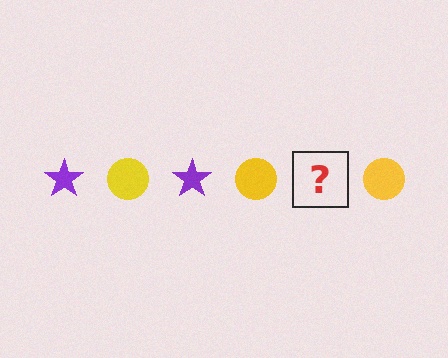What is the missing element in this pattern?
The missing element is a purple star.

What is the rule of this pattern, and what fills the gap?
The rule is that the pattern alternates between purple star and yellow circle. The gap should be filled with a purple star.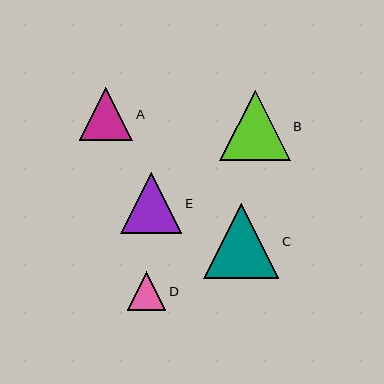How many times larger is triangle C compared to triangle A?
Triangle C is approximately 1.4 times the size of triangle A.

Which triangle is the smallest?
Triangle D is the smallest with a size of approximately 39 pixels.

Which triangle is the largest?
Triangle C is the largest with a size of approximately 75 pixels.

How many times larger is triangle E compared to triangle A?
Triangle E is approximately 1.2 times the size of triangle A.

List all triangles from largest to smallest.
From largest to smallest: C, B, E, A, D.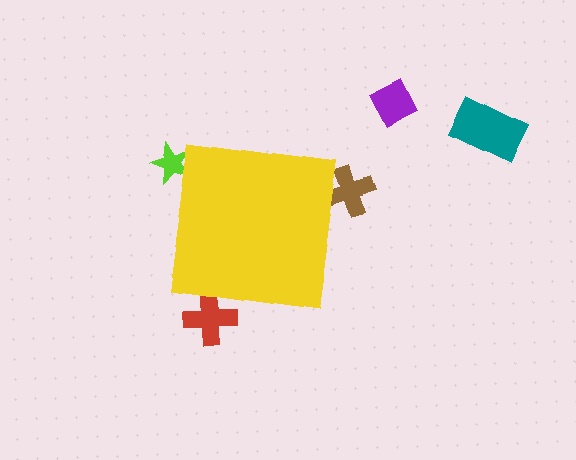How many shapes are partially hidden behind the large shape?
3 shapes are partially hidden.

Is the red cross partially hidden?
Yes, the red cross is partially hidden behind the yellow square.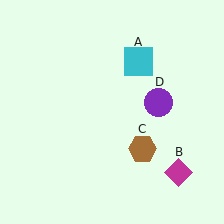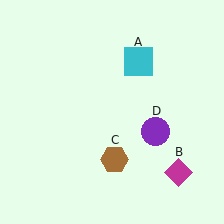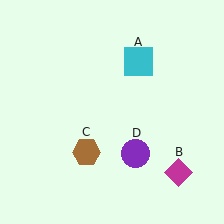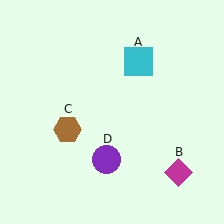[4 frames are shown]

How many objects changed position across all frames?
2 objects changed position: brown hexagon (object C), purple circle (object D).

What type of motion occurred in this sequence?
The brown hexagon (object C), purple circle (object D) rotated clockwise around the center of the scene.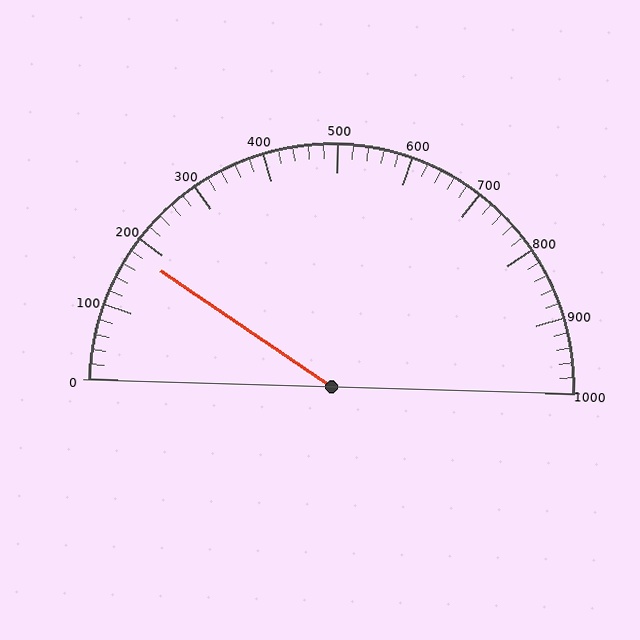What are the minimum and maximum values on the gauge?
The gauge ranges from 0 to 1000.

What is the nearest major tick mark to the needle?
The nearest major tick mark is 200.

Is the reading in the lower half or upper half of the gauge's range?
The reading is in the lower half of the range (0 to 1000).